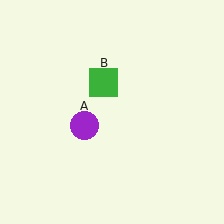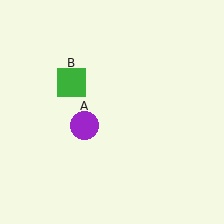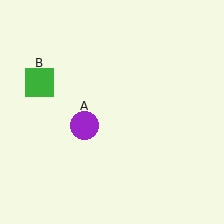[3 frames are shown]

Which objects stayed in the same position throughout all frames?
Purple circle (object A) remained stationary.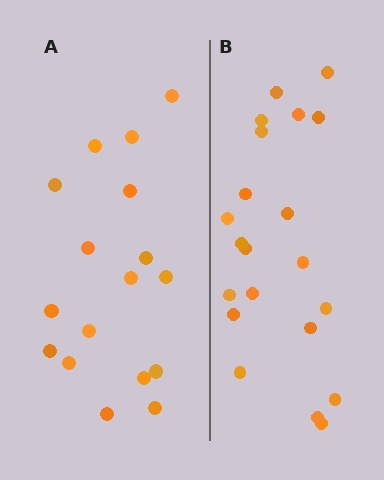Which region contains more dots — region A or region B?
Region B (the right region) has more dots.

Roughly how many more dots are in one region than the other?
Region B has about 4 more dots than region A.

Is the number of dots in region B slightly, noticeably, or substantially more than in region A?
Region B has only slightly more — the two regions are fairly close. The ratio is roughly 1.2 to 1.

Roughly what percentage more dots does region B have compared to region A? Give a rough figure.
About 25% more.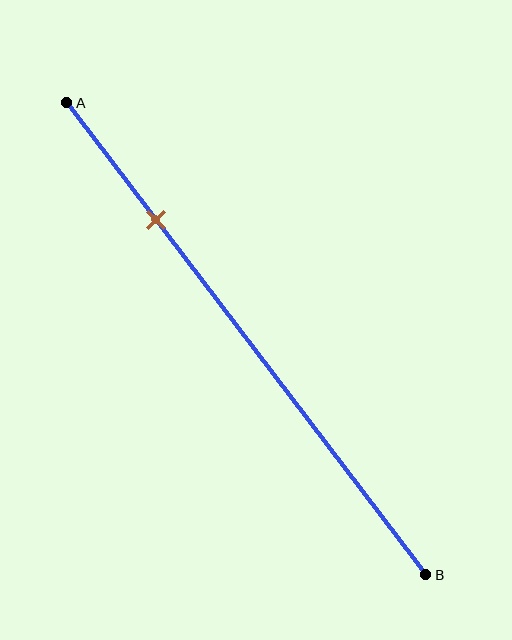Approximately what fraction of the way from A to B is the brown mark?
The brown mark is approximately 25% of the way from A to B.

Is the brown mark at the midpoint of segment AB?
No, the mark is at about 25% from A, not at the 50% midpoint.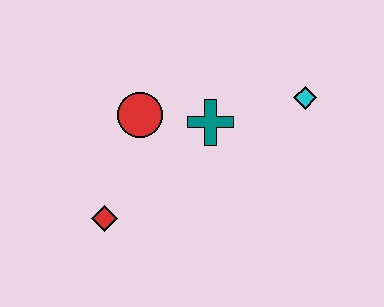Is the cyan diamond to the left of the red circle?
No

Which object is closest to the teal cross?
The red circle is closest to the teal cross.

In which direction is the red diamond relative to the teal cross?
The red diamond is to the left of the teal cross.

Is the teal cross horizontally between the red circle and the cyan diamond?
Yes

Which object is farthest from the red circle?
The cyan diamond is farthest from the red circle.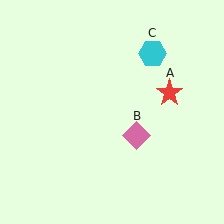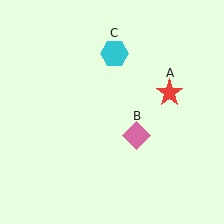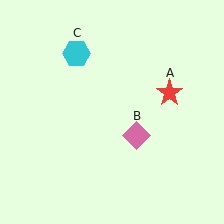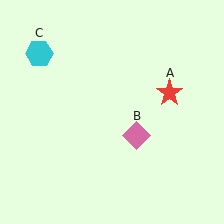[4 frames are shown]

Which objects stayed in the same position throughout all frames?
Red star (object A) and pink diamond (object B) remained stationary.